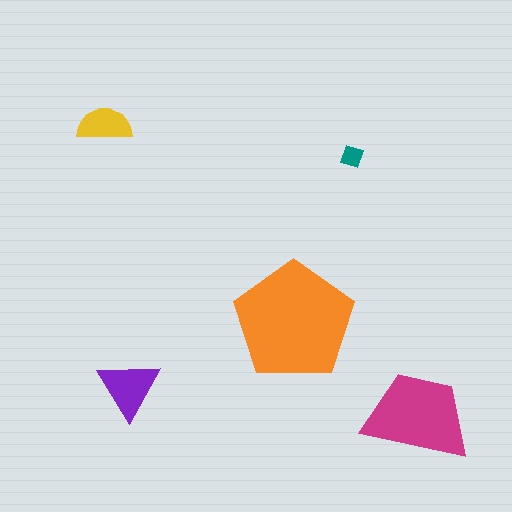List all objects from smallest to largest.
The teal diamond, the yellow semicircle, the purple triangle, the magenta trapezoid, the orange pentagon.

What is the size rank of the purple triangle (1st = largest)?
3rd.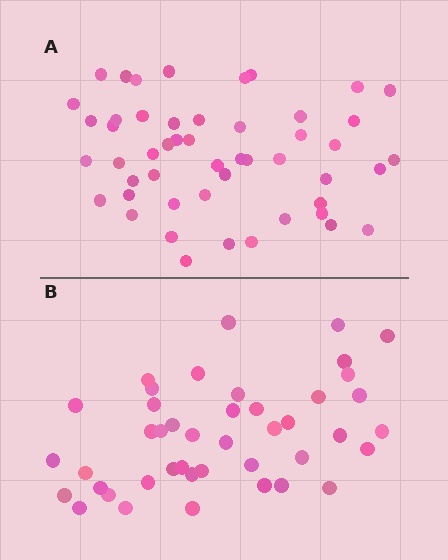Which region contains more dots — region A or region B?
Region A (the top region) has more dots.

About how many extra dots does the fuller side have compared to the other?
Region A has roughly 8 or so more dots than region B.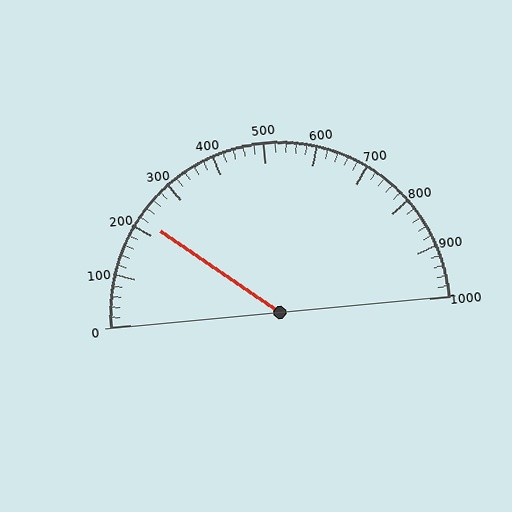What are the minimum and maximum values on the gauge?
The gauge ranges from 0 to 1000.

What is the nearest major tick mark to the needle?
The nearest major tick mark is 200.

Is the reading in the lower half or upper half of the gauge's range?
The reading is in the lower half of the range (0 to 1000).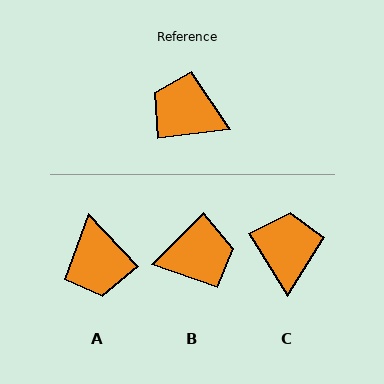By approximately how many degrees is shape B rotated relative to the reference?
Approximately 143 degrees clockwise.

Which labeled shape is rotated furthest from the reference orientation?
B, about 143 degrees away.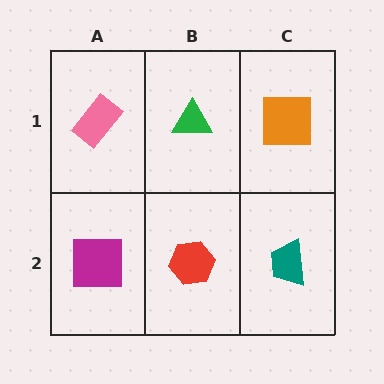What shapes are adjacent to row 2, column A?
A pink rectangle (row 1, column A), a red hexagon (row 2, column B).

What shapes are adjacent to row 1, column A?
A magenta square (row 2, column A), a green triangle (row 1, column B).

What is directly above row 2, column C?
An orange square.